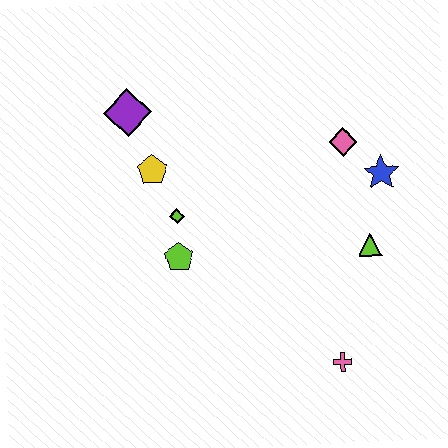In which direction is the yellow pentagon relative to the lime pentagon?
The yellow pentagon is above the lime pentagon.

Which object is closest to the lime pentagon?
The lime diamond is closest to the lime pentagon.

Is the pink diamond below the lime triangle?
No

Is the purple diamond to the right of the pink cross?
No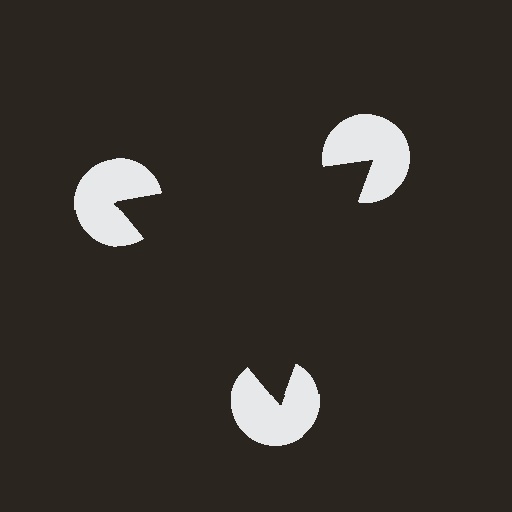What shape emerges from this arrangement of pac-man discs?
An illusory triangle — its edges are inferred from the aligned wedge cuts in the pac-man discs, not physically drawn.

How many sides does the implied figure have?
3 sides.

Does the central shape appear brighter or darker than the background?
It typically appears slightly darker than the background, even though no actual brightness change is drawn.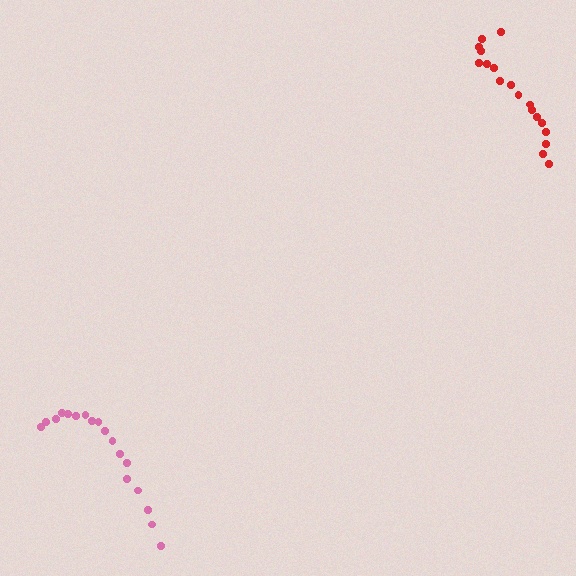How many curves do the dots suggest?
There are 2 distinct paths.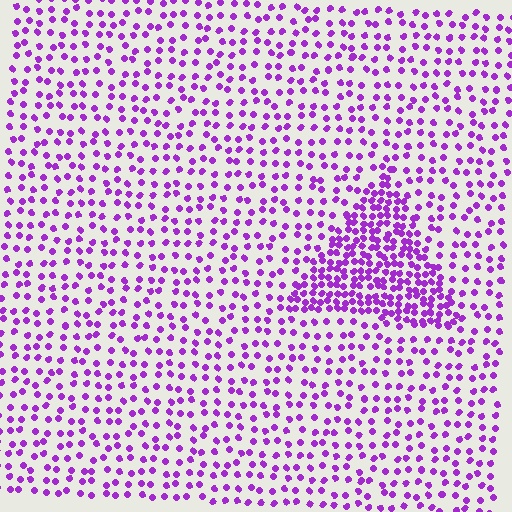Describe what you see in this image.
The image contains small purple elements arranged at two different densities. A triangle-shaped region is visible where the elements are more densely packed than the surrounding area.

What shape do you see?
I see a triangle.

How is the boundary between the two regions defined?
The boundary is defined by a change in element density (approximately 2.3x ratio). All elements are the same color, size, and shape.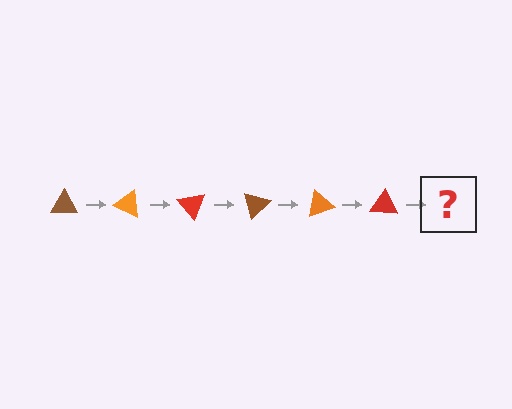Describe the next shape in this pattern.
It should be a brown triangle, rotated 150 degrees from the start.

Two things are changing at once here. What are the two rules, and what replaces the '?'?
The two rules are that it rotates 25 degrees each step and the color cycles through brown, orange, and red. The '?' should be a brown triangle, rotated 150 degrees from the start.